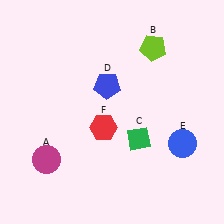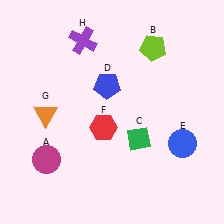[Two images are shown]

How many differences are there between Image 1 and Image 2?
There are 2 differences between the two images.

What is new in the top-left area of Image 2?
A purple cross (H) was added in the top-left area of Image 2.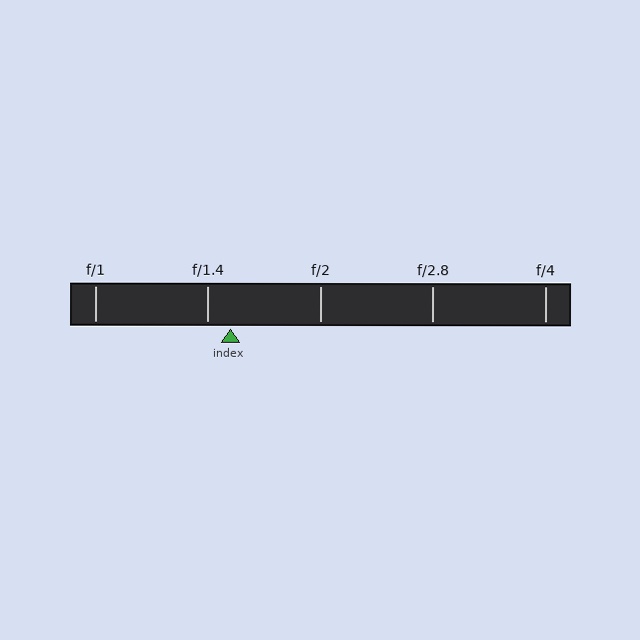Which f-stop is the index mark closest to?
The index mark is closest to f/1.4.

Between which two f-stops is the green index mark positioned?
The index mark is between f/1.4 and f/2.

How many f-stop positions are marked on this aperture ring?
There are 5 f-stop positions marked.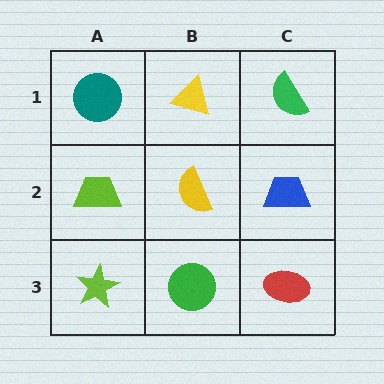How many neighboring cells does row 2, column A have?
3.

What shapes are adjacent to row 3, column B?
A yellow semicircle (row 2, column B), a lime star (row 3, column A), a red ellipse (row 3, column C).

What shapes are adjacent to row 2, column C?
A green semicircle (row 1, column C), a red ellipse (row 3, column C), a yellow semicircle (row 2, column B).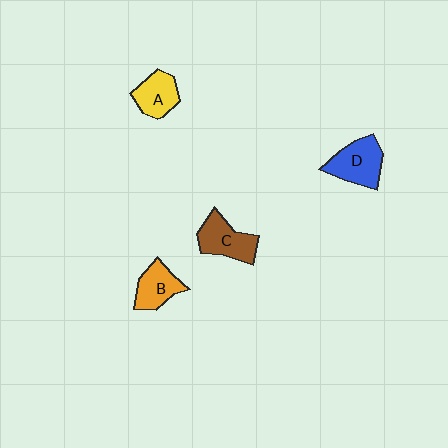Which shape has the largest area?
Shape D (blue).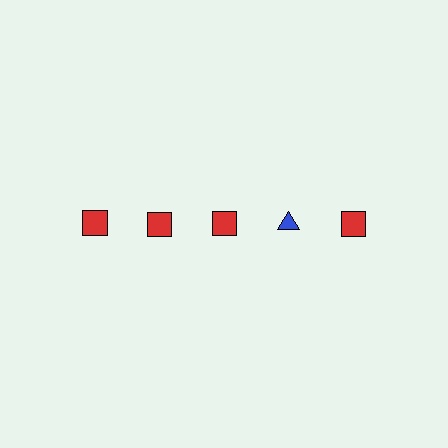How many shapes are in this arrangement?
There are 5 shapes arranged in a grid pattern.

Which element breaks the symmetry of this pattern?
The blue triangle in the top row, second from right column breaks the symmetry. All other shapes are red squares.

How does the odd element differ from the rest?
It differs in both color (blue instead of red) and shape (triangle instead of square).